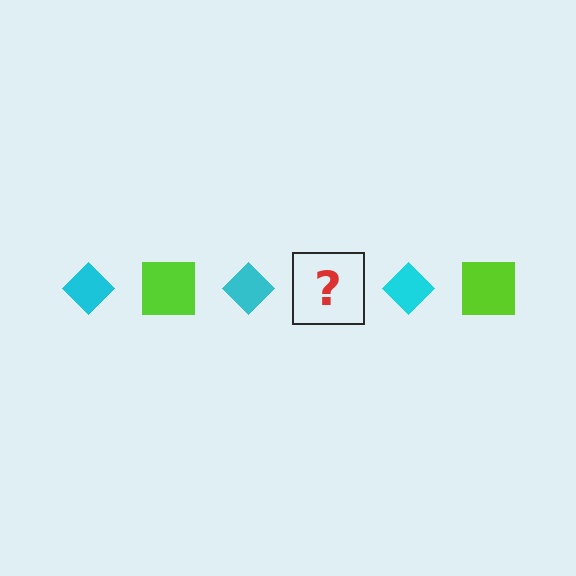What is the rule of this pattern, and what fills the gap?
The rule is that the pattern alternates between cyan diamond and lime square. The gap should be filled with a lime square.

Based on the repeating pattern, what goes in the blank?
The blank should be a lime square.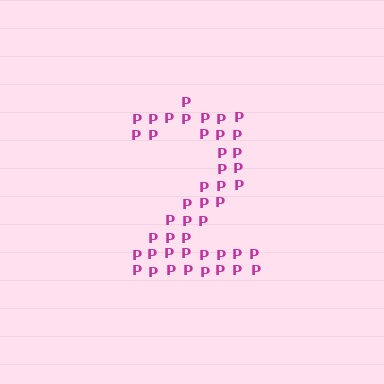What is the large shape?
The large shape is the digit 2.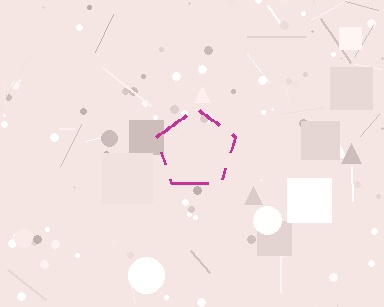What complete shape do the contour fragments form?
The contour fragments form a pentagon.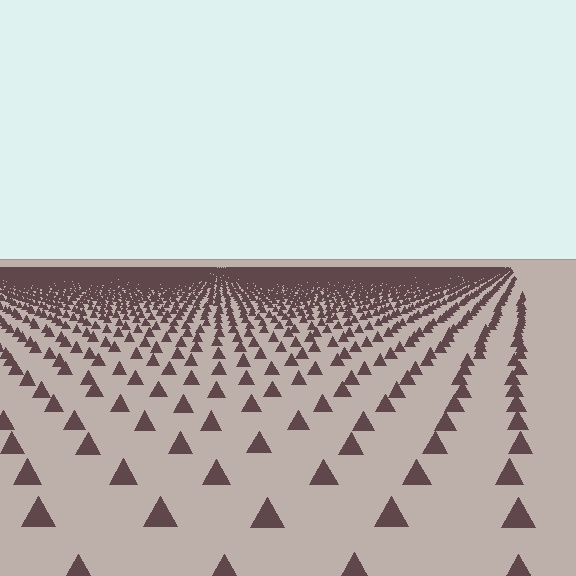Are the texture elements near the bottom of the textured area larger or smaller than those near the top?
Larger. Near the bottom, elements are closer to the viewer and appear at a bigger on-screen size.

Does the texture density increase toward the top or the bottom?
Density increases toward the top.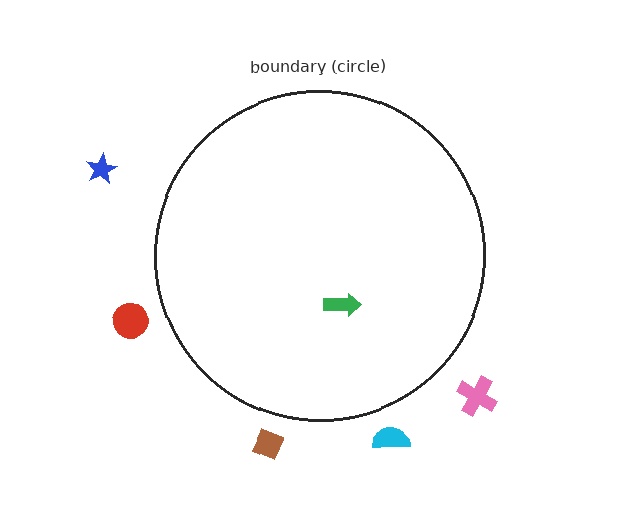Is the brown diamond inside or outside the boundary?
Outside.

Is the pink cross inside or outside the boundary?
Outside.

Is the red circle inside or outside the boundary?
Outside.